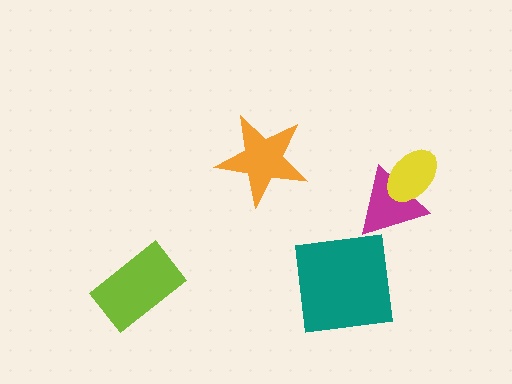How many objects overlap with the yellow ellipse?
1 object overlaps with the yellow ellipse.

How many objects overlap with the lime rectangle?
0 objects overlap with the lime rectangle.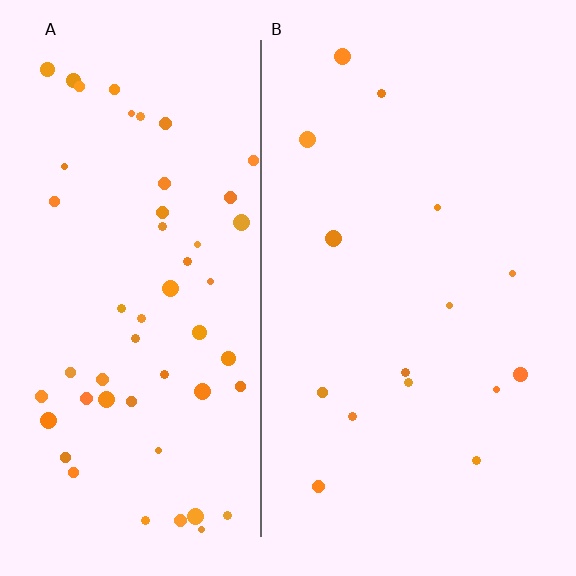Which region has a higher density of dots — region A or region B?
A (the left).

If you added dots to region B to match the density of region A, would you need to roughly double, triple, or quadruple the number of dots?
Approximately quadruple.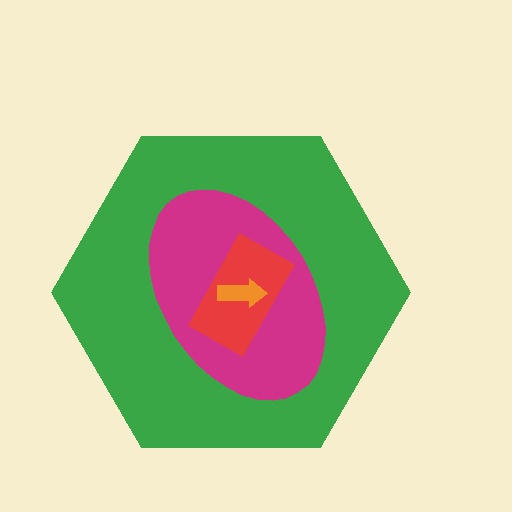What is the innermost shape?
The orange arrow.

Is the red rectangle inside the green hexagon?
Yes.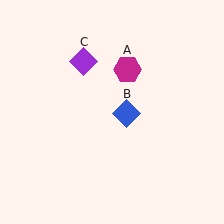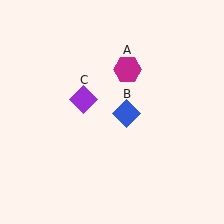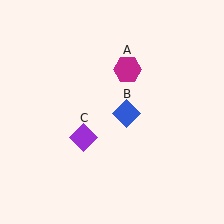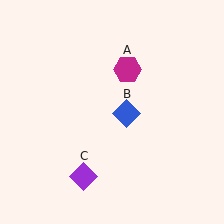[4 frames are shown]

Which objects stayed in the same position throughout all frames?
Magenta hexagon (object A) and blue diamond (object B) remained stationary.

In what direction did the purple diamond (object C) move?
The purple diamond (object C) moved down.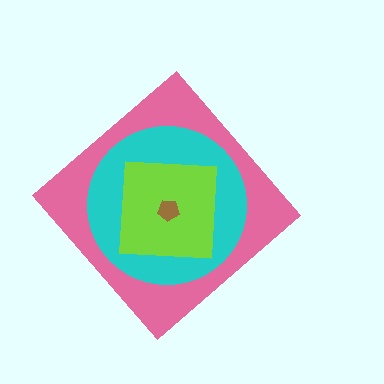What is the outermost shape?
The pink diamond.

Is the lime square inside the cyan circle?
Yes.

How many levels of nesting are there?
4.